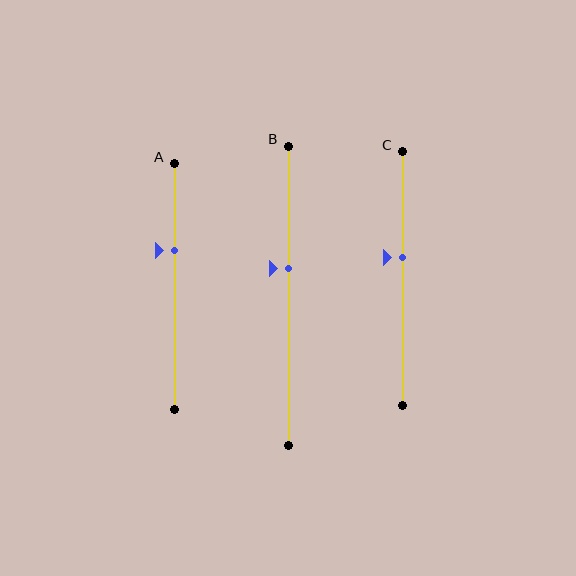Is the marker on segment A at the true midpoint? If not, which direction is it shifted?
No, the marker on segment A is shifted upward by about 15% of the segment length.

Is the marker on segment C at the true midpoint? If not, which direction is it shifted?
No, the marker on segment C is shifted upward by about 8% of the segment length.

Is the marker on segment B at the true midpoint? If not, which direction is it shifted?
No, the marker on segment B is shifted upward by about 9% of the segment length.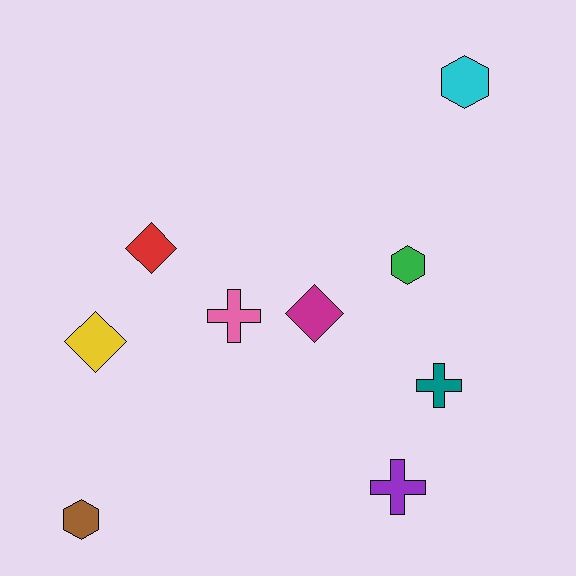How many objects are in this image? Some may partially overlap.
There are 9 objects.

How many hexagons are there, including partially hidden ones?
There are 3 hexagons.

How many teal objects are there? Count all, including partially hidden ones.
There is 1 teal object.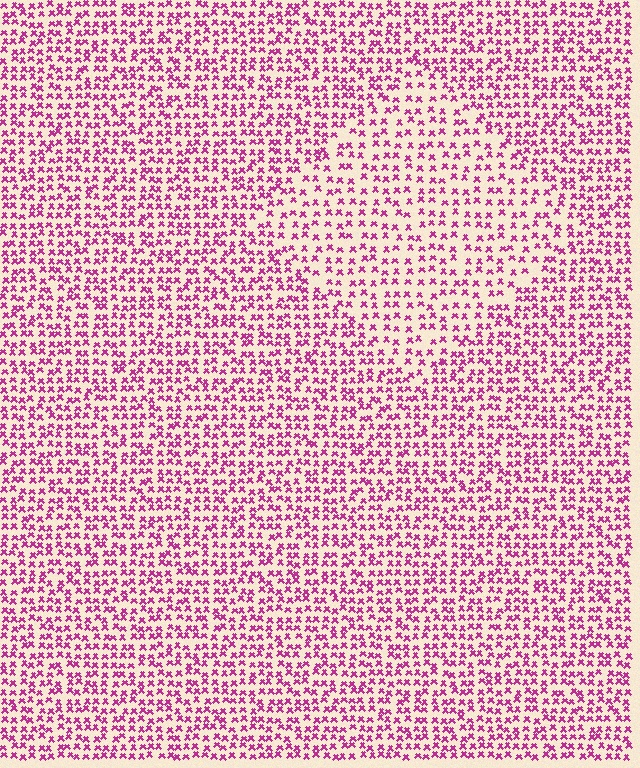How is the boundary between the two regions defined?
The boundary is defined by a change in element density (approximately 1.6x ratio). All elements are the same color, size, and shape.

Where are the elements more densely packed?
The elements are more densely packed outside the diamond boundary.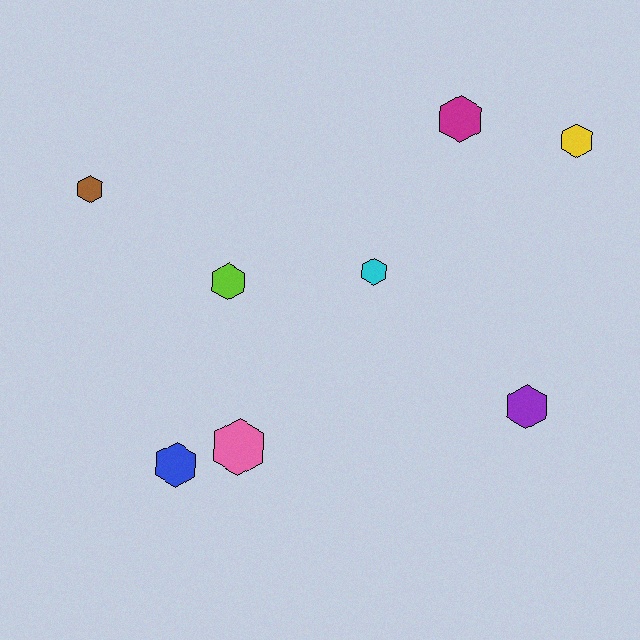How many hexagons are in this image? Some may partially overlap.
There are 8 hexagons.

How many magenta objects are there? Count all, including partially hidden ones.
There is 1 magenta object.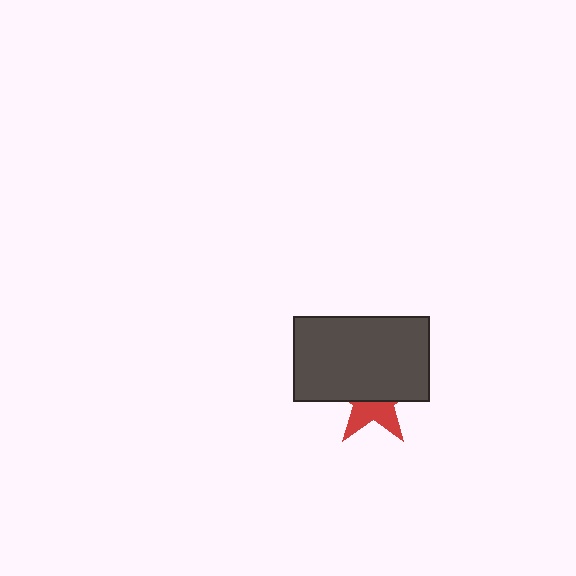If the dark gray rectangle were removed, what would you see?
You would see the complete red star.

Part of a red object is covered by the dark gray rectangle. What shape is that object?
It is a star.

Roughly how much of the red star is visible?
A small part of it is visible (roughly 43%).